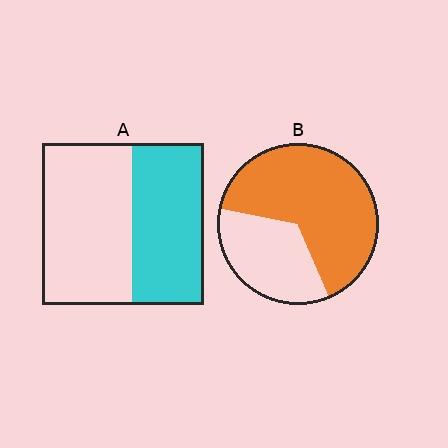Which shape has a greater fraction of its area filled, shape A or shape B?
Shape B.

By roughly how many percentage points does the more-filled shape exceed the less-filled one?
By roughly 20 percentage points (B over A).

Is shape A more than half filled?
No.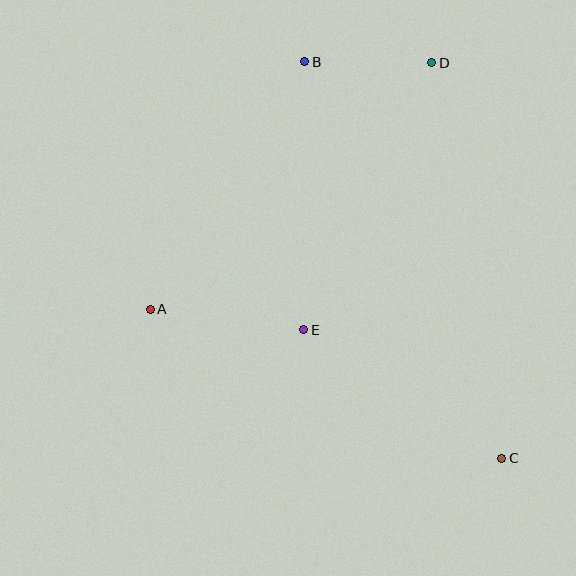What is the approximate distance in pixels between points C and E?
The distance between C and E is approximately 236 pixels.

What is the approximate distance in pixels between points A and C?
The distance between A and C is approximately 382 pixels.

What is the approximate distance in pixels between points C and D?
The distance between C and D is approximately 401 pixels.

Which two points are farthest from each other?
Points B and C are farthest from each other.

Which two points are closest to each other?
Points B and D are closest to each other.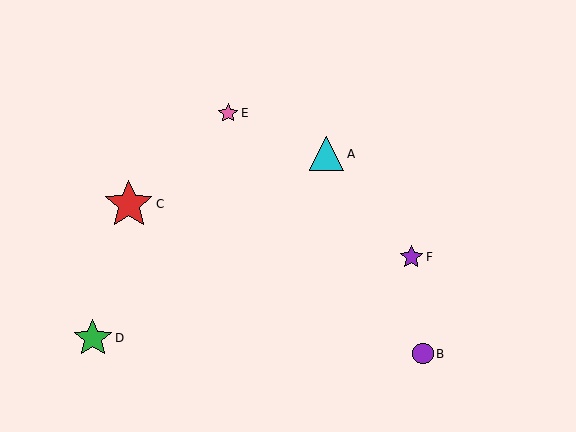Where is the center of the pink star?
The center of the pink star is at (228, 113).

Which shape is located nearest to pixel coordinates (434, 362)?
The purple circle (labeled B) at (423, 354) is nearest to that location.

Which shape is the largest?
The red star (labeled C) is the largest.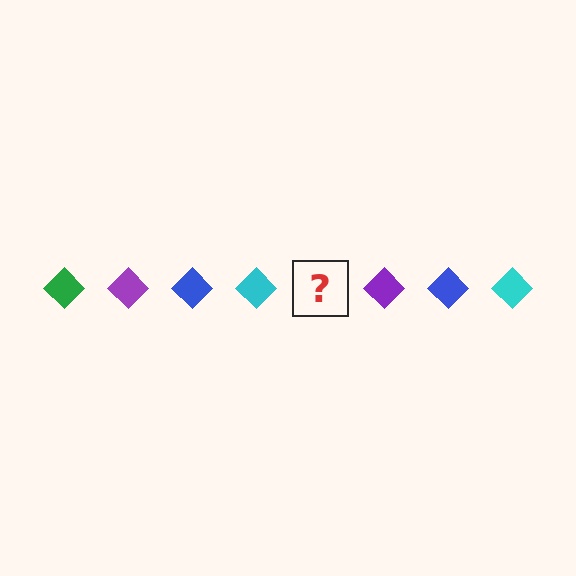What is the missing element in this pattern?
The missing element is a green diamond.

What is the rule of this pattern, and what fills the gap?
The rule is that the pattern cycles through green, purple, blue, cyan diamonds. The gap should be filled with a green diamond.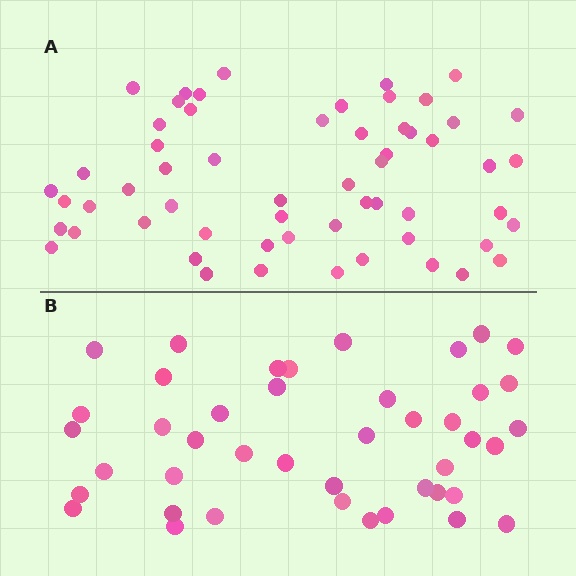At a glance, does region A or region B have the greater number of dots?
Region A (the top region) has more dots.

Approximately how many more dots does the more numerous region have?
Region A has approximately 15 more dots than region B.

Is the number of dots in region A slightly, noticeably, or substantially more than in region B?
Region A has noticeably more, but not dramatically so. The ratio is roughly 1.3 to 1.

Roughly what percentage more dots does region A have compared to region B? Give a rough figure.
About 35% more.